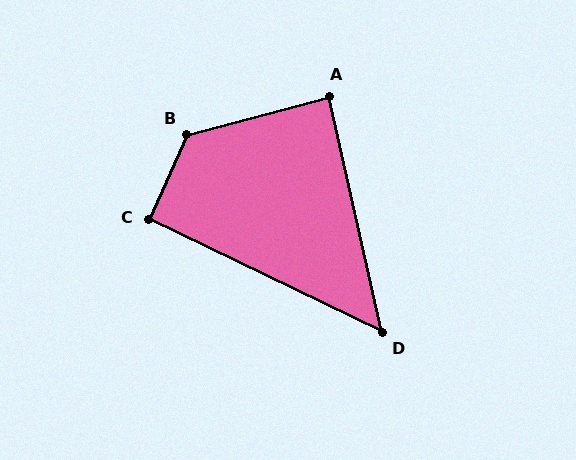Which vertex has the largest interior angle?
B, at approximately 129 degrees.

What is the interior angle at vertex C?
Approximately 92 degrees (approximately right).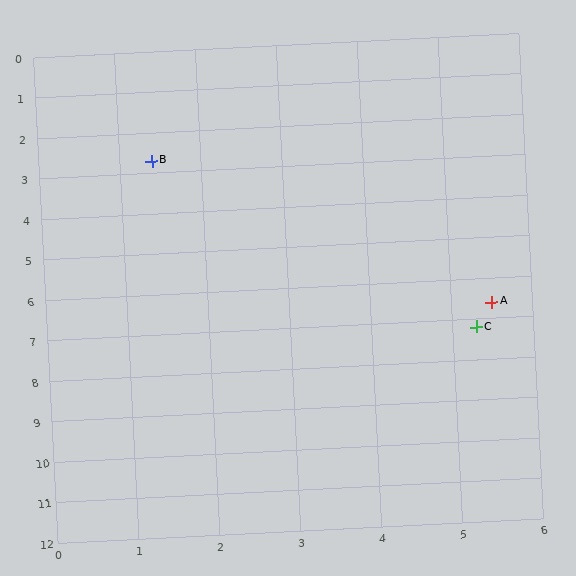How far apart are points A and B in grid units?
Points A and B are about 5.7 grid units apart.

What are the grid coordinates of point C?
Point C is at approximately (5.3, 7.2).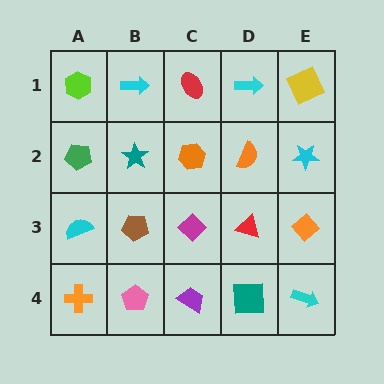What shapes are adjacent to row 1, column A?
A green pentagon (row 2, column A), a cyan arrow (row 1, column B).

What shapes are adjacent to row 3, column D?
An orange semicircle (row 2, column D), a teal square (row 4, column D), a magenta diamond (row 3, column C), an orange diamond (row 3, column E).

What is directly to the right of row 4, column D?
A cyan arrow.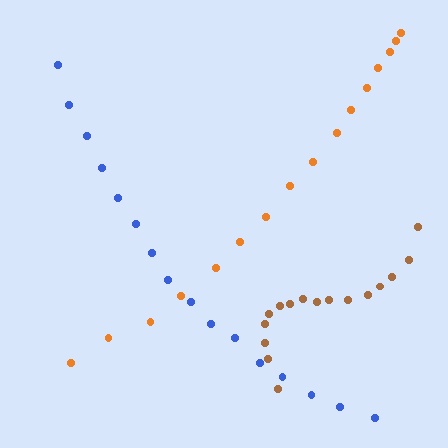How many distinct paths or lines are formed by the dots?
There are 3 distinct paths.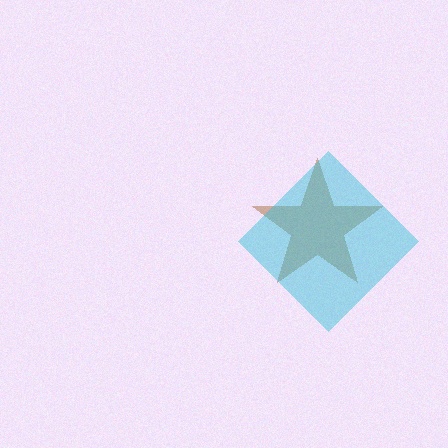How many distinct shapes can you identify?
There are 2 distinct shapes: a brown star, a cyan diamond.